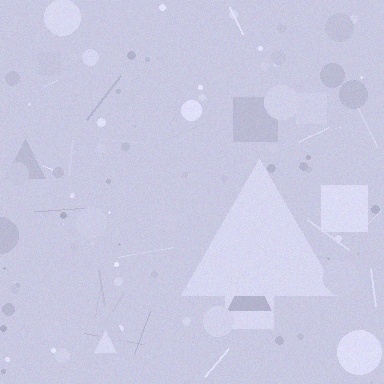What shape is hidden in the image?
A triangle is hidden in the image.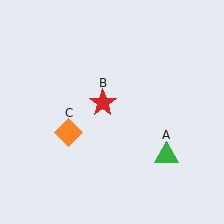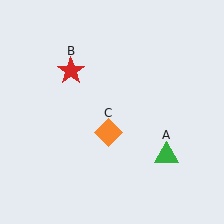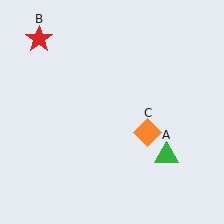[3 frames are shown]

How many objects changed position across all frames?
2 objects changed position: red star (object B), orange diamond (object C).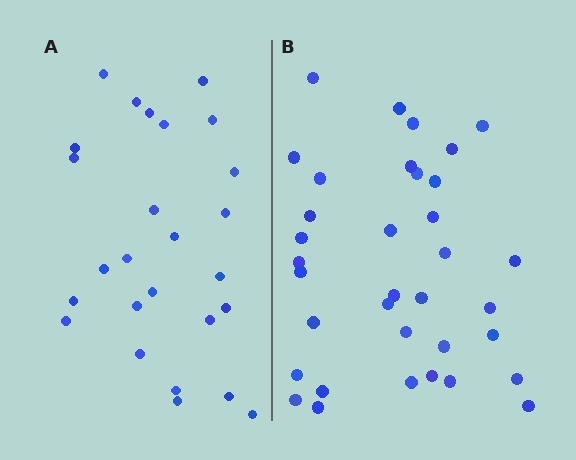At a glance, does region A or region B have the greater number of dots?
Region B (the right region) has more dots.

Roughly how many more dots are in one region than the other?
Region B has roughly 8 or so more dots than region A.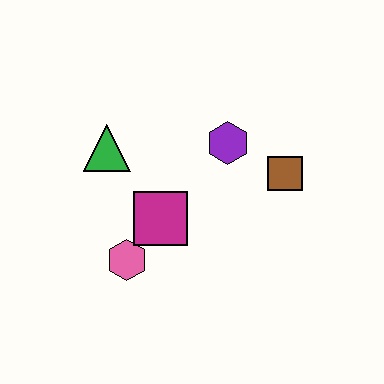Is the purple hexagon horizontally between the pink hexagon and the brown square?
Yes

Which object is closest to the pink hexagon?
The magenta square is closest to the pink hexagon.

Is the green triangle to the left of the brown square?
Yes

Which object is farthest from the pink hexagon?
The brown square is farthest from the pink hexagon.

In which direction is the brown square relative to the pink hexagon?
The brown square is to the right of the pink hexagon.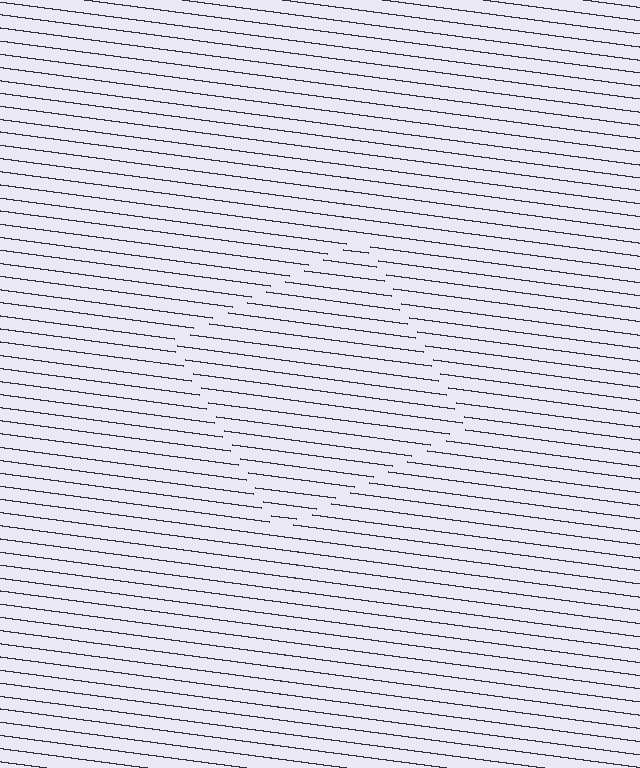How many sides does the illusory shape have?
4 sides — the line-ends trace a square.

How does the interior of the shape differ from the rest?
The interior of the shape contains the same grating, shifted by half a period — the contour is defined by the phase discontinuity where line-ends from the inner and outer gratings abut.